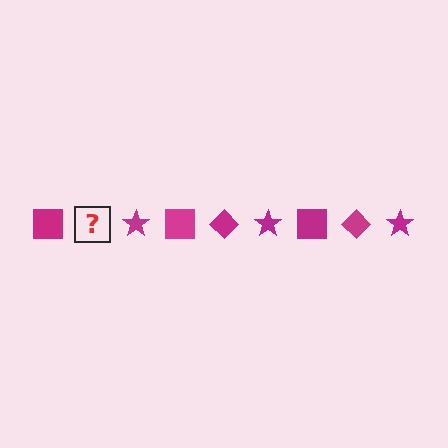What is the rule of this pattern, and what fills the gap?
The rule is that the pattern cycles through square, diamond, star shapes in magenta. The gap should be filled with a magenta diamond.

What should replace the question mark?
The question mark should be replaced with a magenta diamond.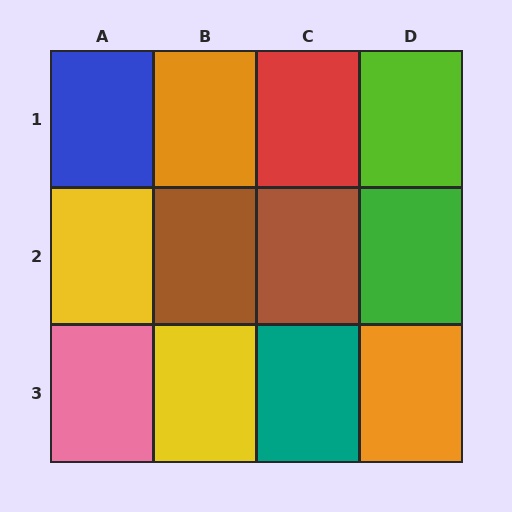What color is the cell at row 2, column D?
Green.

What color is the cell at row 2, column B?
Brown.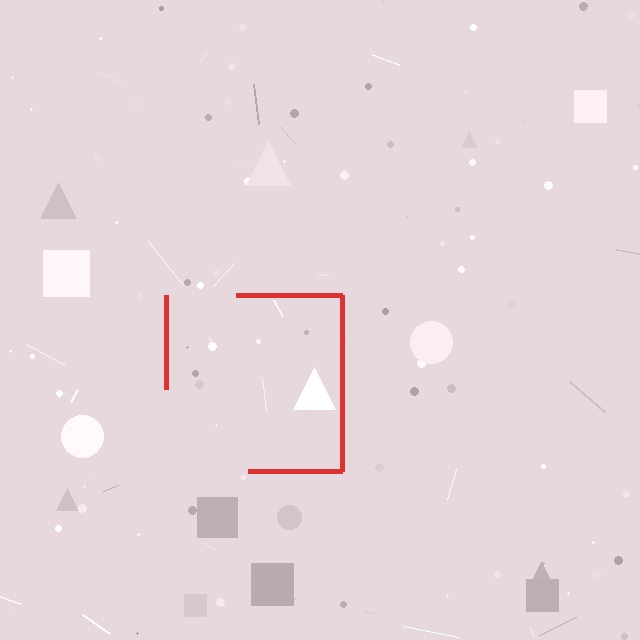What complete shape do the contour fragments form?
The contour fragments form a square.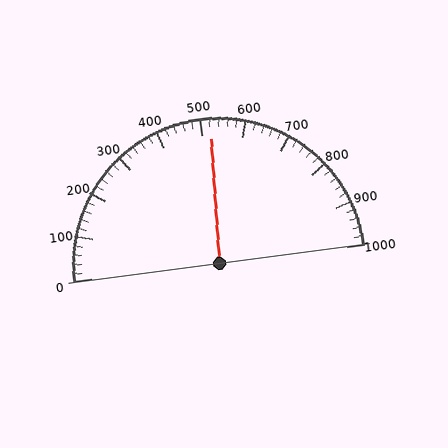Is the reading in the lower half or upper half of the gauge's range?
The reading is in the upper half of the range (0 to 1000).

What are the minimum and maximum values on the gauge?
The gauge ranges from 0 to 1000.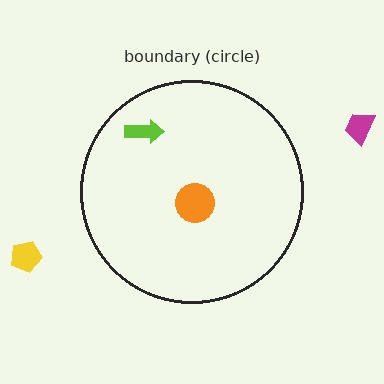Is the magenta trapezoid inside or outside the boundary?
Outside.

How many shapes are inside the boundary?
2 inside, 2 outside.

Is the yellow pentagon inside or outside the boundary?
Outside.